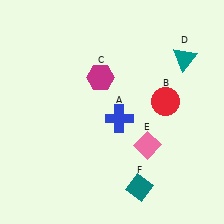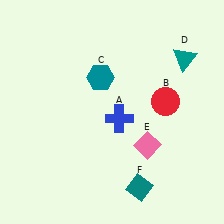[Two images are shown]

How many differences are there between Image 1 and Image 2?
There is 1 difference between the two images.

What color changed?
The hexagon (C) changed from magenta in Image 1 to teal in Image 2.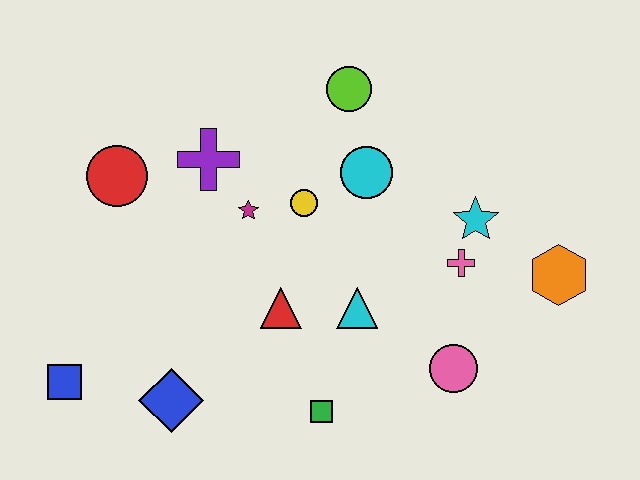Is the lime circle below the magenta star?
No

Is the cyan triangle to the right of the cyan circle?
No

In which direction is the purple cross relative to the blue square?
The purple cross is above the blue square.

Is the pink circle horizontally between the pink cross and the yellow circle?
Yes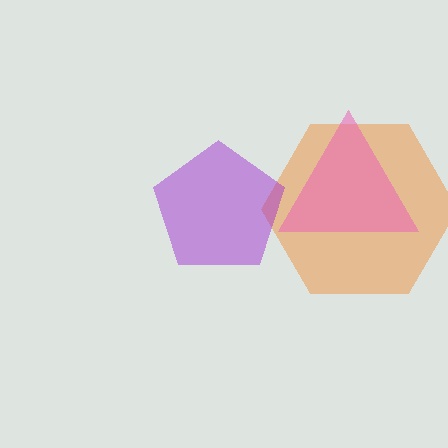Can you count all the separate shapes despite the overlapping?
Yes, there are 3 separate shapes.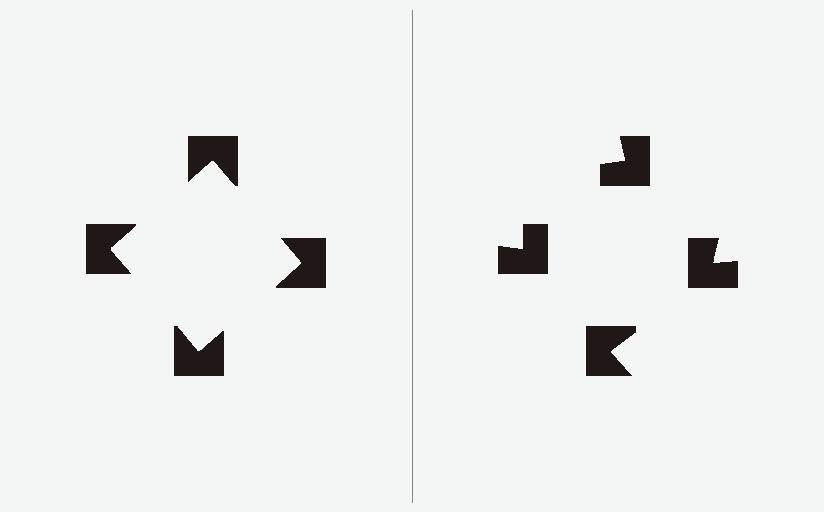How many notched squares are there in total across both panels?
8 — 4 on each side.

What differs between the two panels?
The notched squares are positioned identically on both sides; only the wedge orientations differ. On the left they align to a square; on the right they are misaligned.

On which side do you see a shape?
An illusory square appears on the left side. On the right side the wedge cuts are rotated, so no coherent shape forms.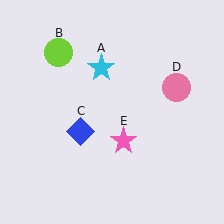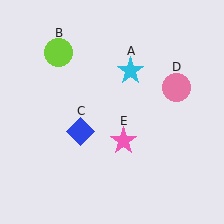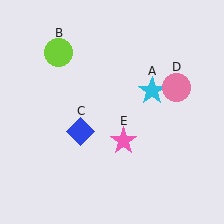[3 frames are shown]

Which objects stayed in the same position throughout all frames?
Lime circle (object B) and blue diamond (object C) and pink circle (object D) and pink star (object E) remained stationary.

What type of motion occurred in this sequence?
The cyan star (object A) rotated clockwise around the center of the scene.